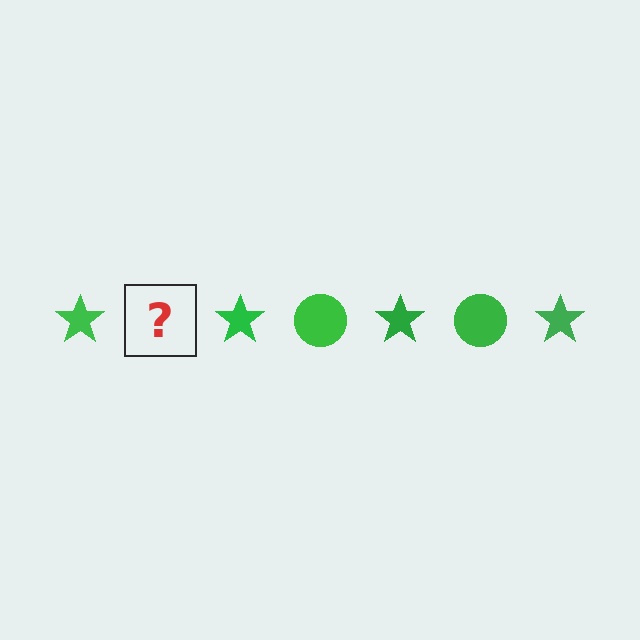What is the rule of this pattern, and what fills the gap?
The rule is that the pattern cycles through star, circle shapes in green. The gap should be filled with a green circle.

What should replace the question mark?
The question mark should be replaced with a green circle.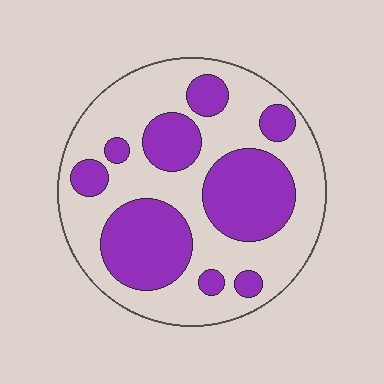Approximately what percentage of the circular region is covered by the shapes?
Approximately 40%.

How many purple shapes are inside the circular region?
9.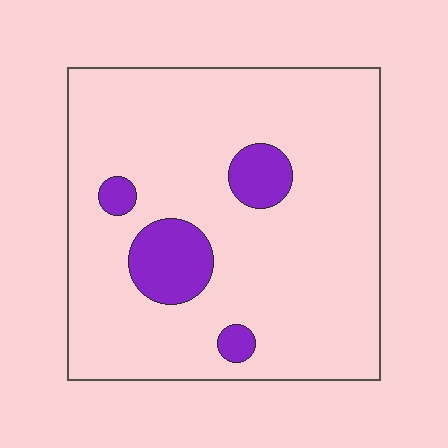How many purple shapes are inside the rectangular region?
4.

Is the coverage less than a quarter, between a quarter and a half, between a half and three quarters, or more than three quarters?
Less than a quarter.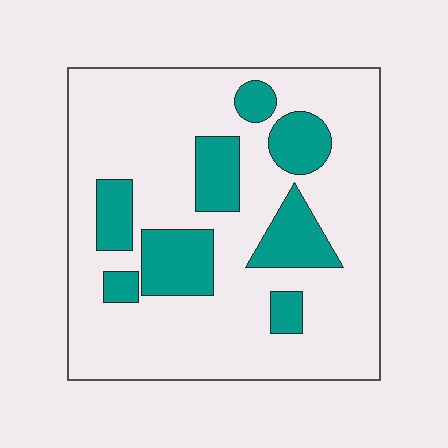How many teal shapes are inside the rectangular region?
8.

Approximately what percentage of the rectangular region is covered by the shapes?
Approximately 25%.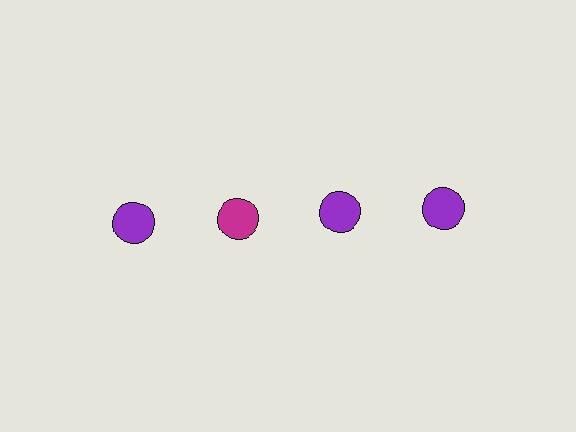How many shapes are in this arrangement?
There are 4 shapes arranged in a grid pattern.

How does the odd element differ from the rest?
It has a different color: magenta instead of purple.